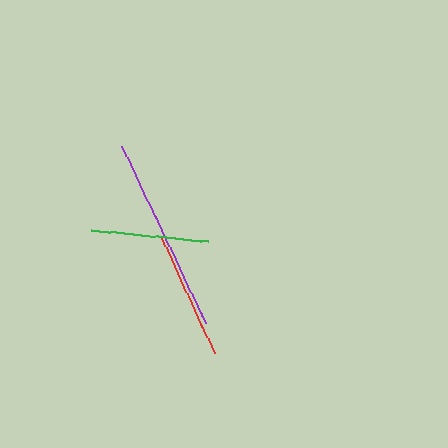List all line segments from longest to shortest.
From longest to shortest: purple, red, green.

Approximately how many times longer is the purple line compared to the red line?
The purple line is approximately 1.5 times the length of the red line.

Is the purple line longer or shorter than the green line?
The purple line is longer than the green line.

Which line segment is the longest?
The purple line is the longest at approximately 196 pixels.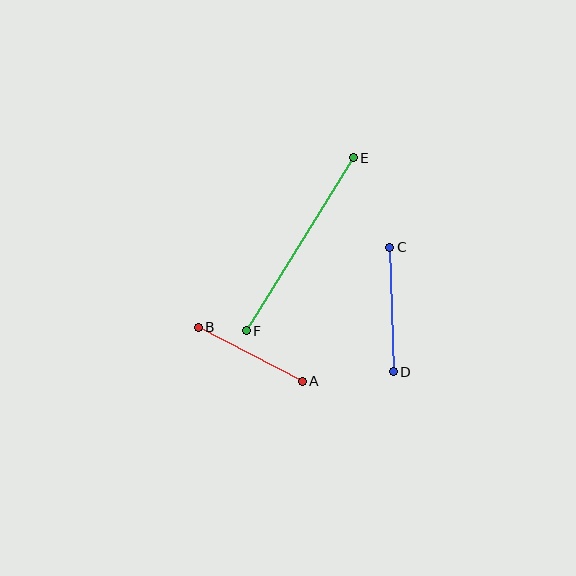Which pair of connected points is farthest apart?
Points E and F are farthest apart.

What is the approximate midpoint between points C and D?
The midpoint is at approximately (391, 310) pixels.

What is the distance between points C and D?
The distance is approximately 124 pixels.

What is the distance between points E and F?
The distance is approximately 203 pixels.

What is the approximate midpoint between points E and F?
The midpoint is at approximately (300, 244) pixels.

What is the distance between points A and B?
The distance is approximately 117 pixels.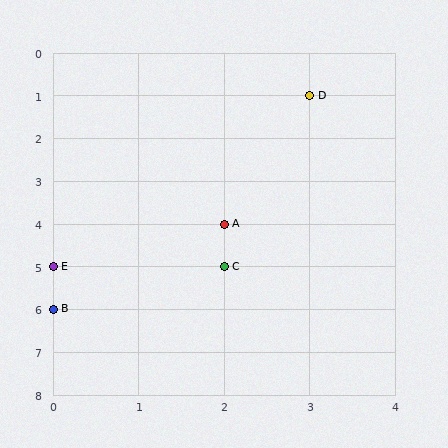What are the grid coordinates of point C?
Point C is at grid coordinates (2, 5).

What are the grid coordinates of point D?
Point D is at grid coordinates (3, 1).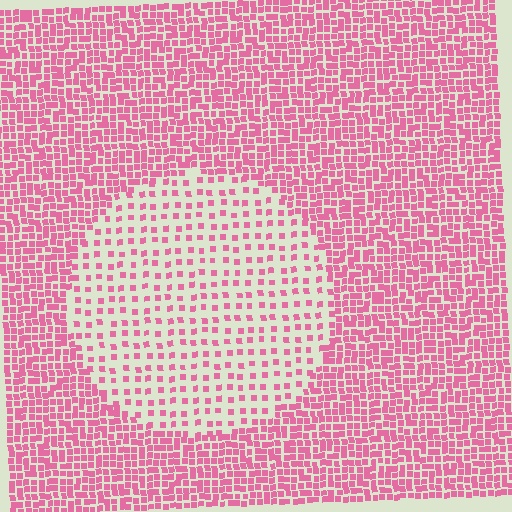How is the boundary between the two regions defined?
The boundary is defined by a change in element density (approximately 2.6x ratio). All elements are the same color, size, and shape.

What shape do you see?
I see a circle.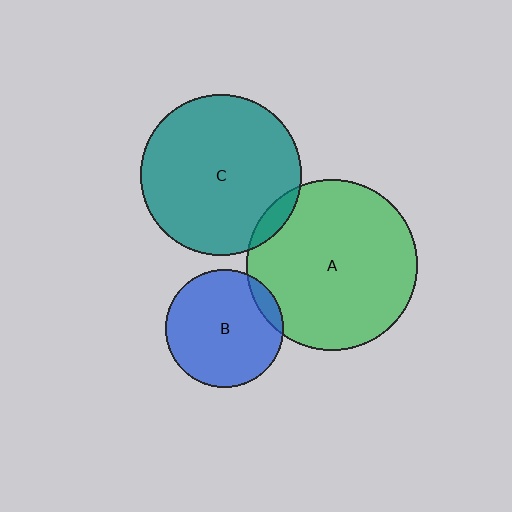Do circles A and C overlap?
Yes.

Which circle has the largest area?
Circle A (green).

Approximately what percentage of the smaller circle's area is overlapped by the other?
Approximately 5%.